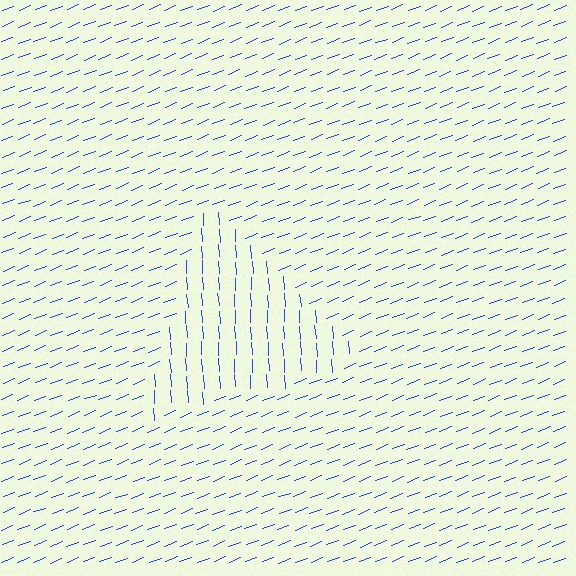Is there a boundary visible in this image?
Yes, there is a texture boundary formed by a change in line orientation.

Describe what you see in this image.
The image is filled with small blue line segments. A triangle region in the image has lines oriented differently from the surrounding lines, creating a visible texture boundary.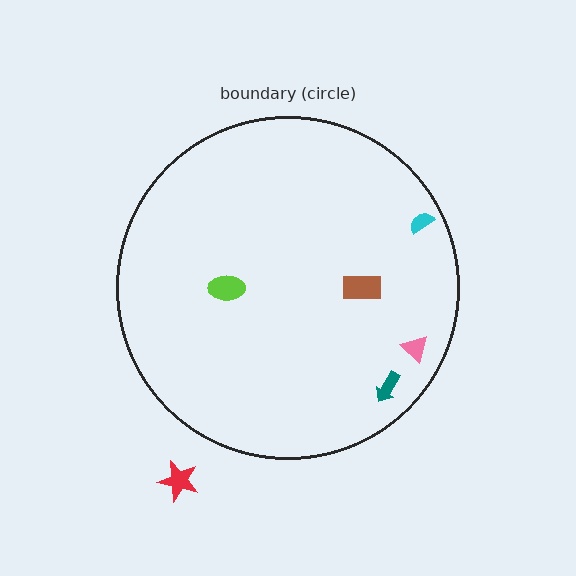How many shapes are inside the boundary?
5 inside, 1 outside.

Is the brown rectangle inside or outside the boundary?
Inside.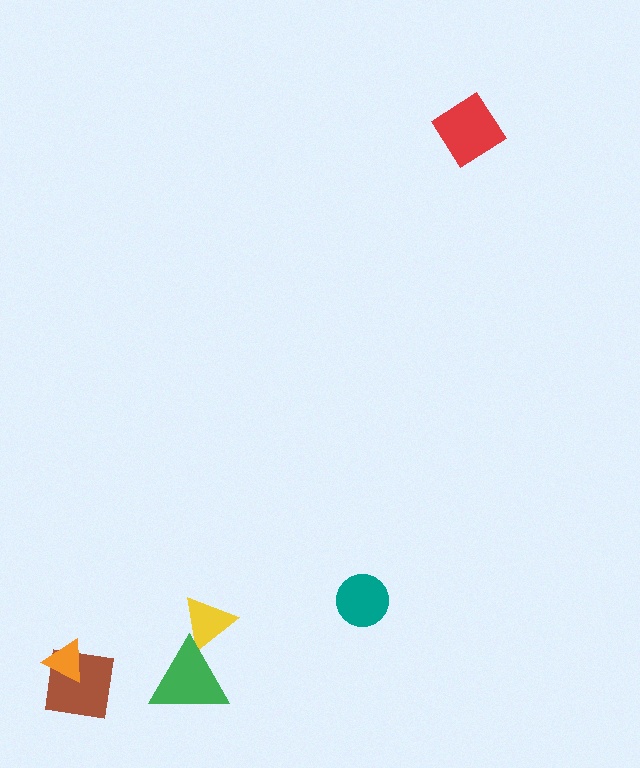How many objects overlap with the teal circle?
0 objects overlap with the teal circle.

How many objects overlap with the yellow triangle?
1 object overlaps with the yellow triangle.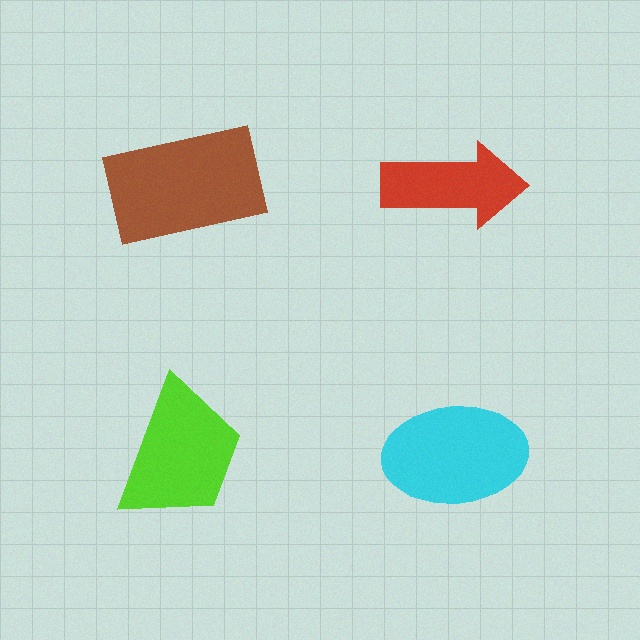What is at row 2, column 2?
A cyan ellipse.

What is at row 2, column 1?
A lime trapezoid.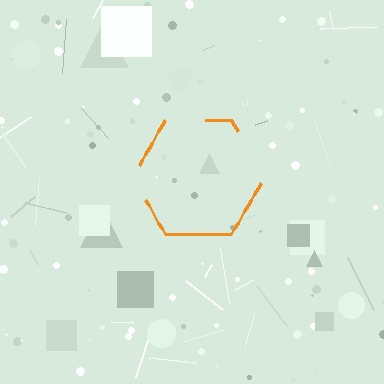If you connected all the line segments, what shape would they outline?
They would outline a hexagon.